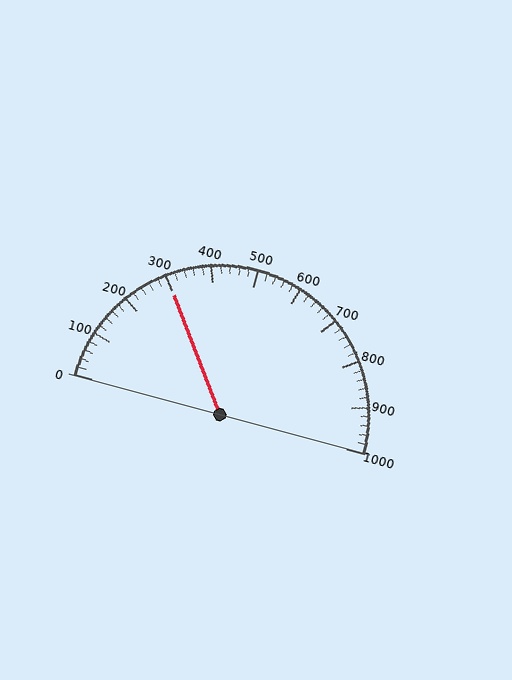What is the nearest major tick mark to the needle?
The nearest major tick mark is 300.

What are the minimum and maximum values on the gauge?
The gauge ranges from 0 to 1000.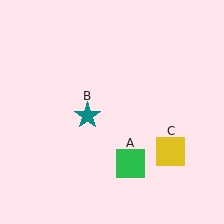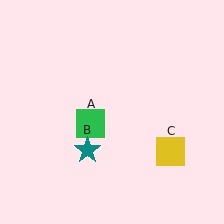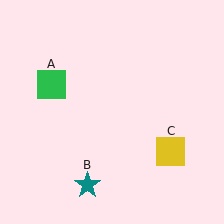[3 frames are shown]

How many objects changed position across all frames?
2 objects changed position: green square (object A), teal star (object B).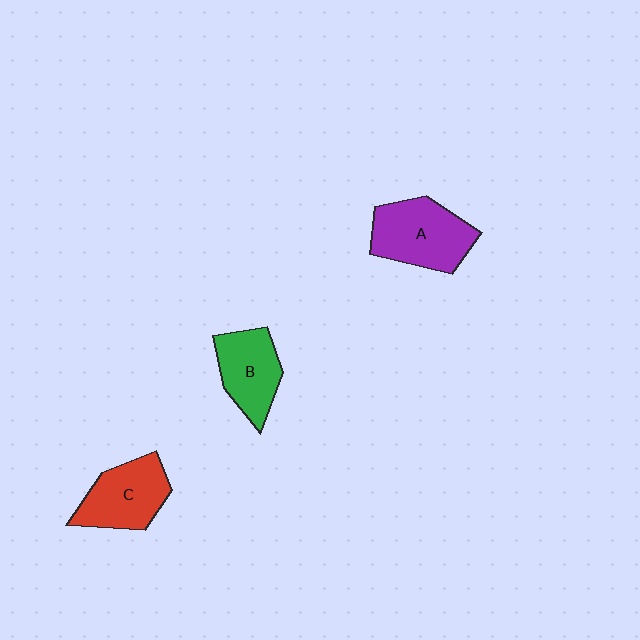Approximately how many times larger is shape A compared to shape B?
Approximately 1.3 times.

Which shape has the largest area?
Shape A (purple).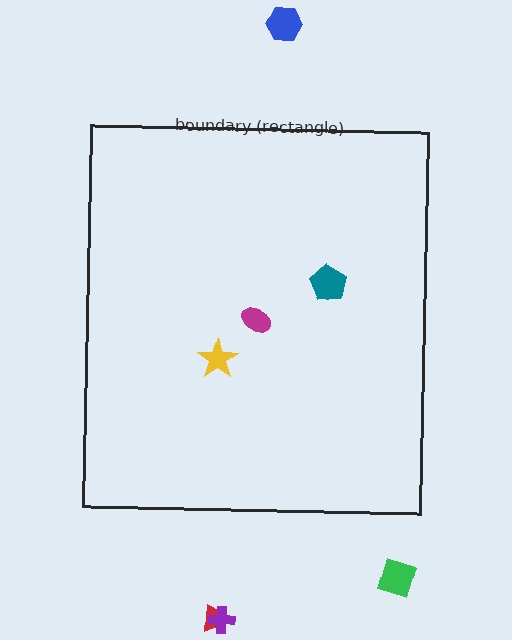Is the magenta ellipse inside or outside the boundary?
Inside.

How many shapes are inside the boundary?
3 inside, 4 outside.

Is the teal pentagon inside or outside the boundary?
Inside.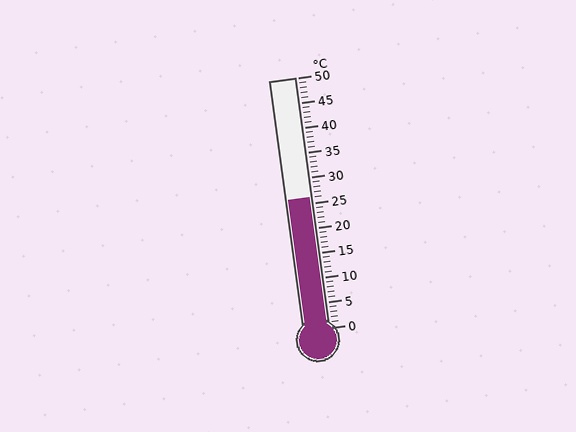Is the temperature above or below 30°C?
The temperature is below 30°C.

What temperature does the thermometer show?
The thermometer shows approximately 26°C.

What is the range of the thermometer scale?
The thermometer scale ranges from 0°C to 50°C.